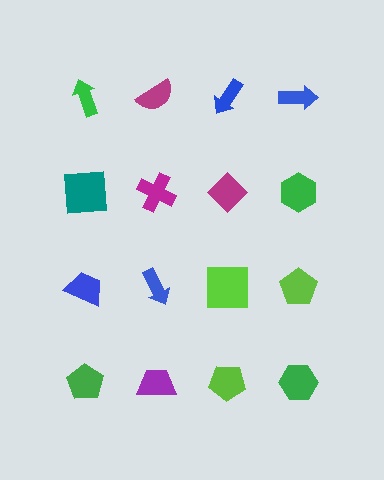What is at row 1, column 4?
A blue arrow.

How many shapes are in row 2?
4 shapes.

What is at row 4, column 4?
A green hexagon.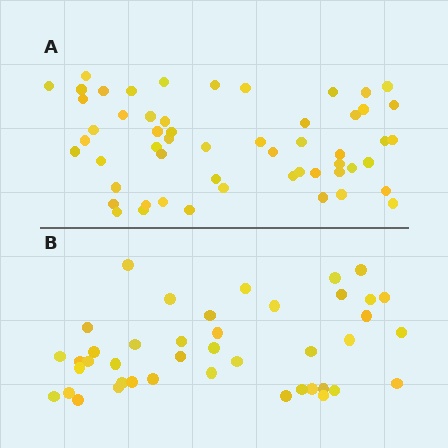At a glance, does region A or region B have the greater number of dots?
Region A (the top region) has more dots.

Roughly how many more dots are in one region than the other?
Region A has approximately 15 more dots than region B.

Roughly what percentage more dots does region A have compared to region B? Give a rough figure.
About 30% more.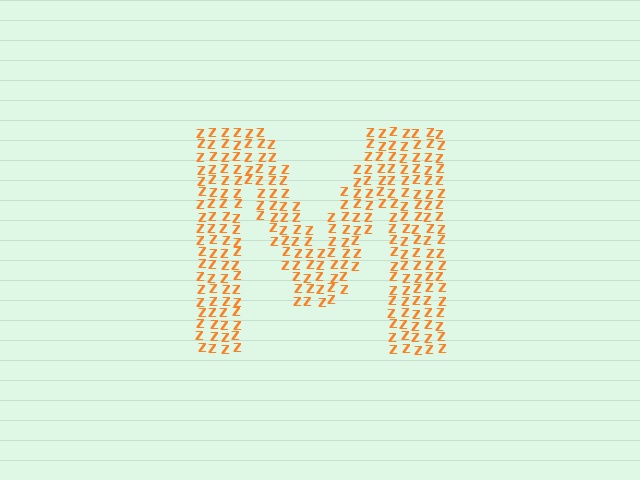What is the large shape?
The large shape is the letter M.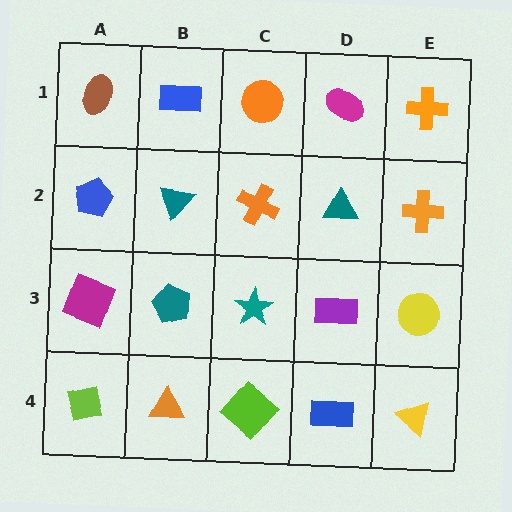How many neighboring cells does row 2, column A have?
3.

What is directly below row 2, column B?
A teal pentagon.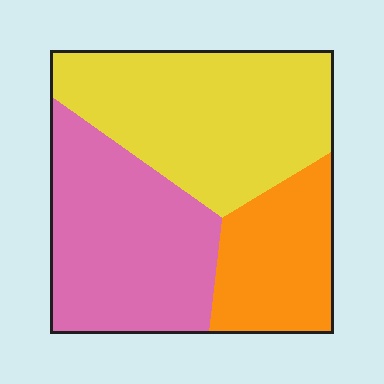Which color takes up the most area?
Yellow, at roughly 40%.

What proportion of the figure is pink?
Pink takes up between a quarter and a half of the figure.